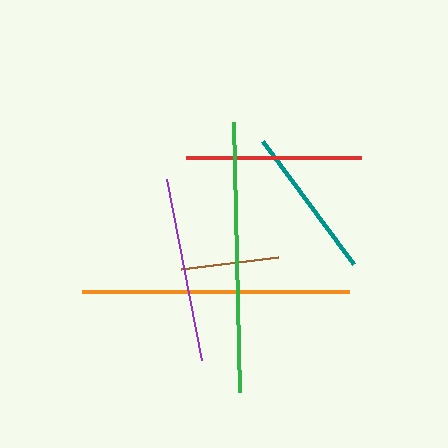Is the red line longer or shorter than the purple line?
The purple line is longer than the red line.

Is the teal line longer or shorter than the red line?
The red line is longer than the teal line.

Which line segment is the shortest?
The brown line is the shortest at approximately 97 pixels.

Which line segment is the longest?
The green line is the longest at approximately 271 pixels.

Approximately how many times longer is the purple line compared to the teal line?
The purple line is approximately 1.2 times the length of the teal line.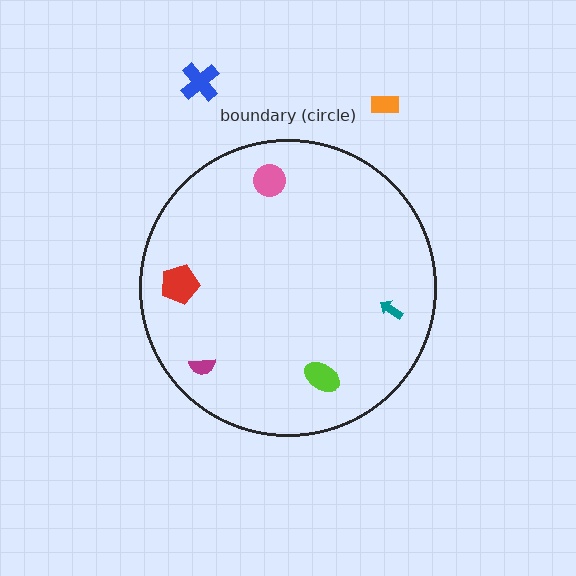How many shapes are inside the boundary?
5 inside, 2 outside.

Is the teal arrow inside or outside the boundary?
Inside.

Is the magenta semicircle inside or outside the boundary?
Inside.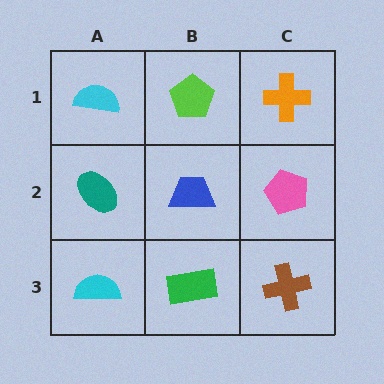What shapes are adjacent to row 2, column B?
A lime pentagon (row 1, column B), a green rectangle (row 3, column B), a teal ellipse (row 2, column A), a pink pentagon (row 2, column C).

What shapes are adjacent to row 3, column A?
A teal ellipse (row 2, column A), a green rectangle (row 3, column B).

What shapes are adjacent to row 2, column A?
A cyan semicircle (row 1, column A), a cyan semicircle (row 3, column A), a blue trapezoid (row 2, column B).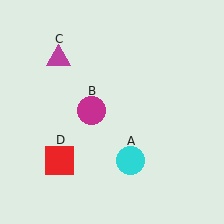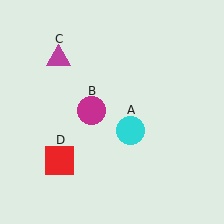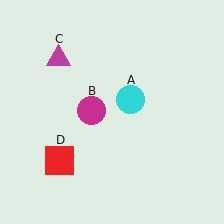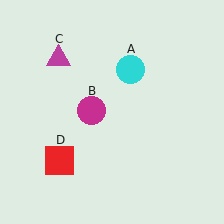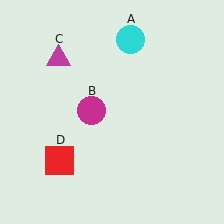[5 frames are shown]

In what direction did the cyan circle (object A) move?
The cyan circle (object A) moved up.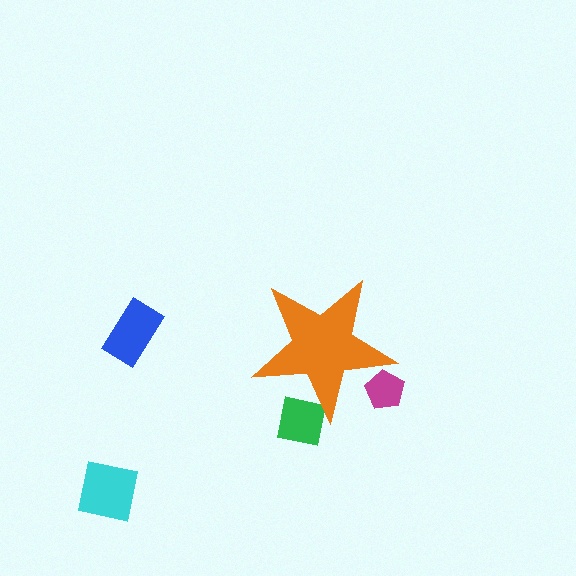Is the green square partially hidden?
Yes, the green square is partially hidden behind the orange star.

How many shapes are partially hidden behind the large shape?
2 shapes are partially hidden.